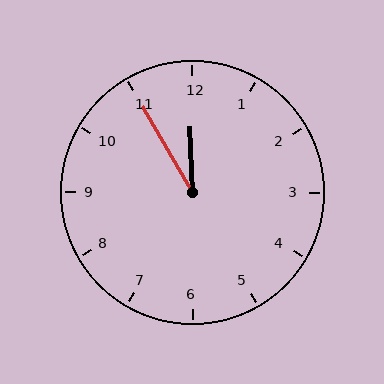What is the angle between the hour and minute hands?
Approximately 28 degrees.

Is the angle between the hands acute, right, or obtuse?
It is acute.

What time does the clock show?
11:55.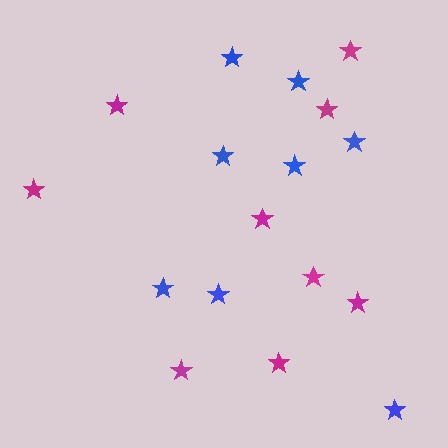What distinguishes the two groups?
There are 2 groups: one group of blue stars (8) and one group of magenta stars (9).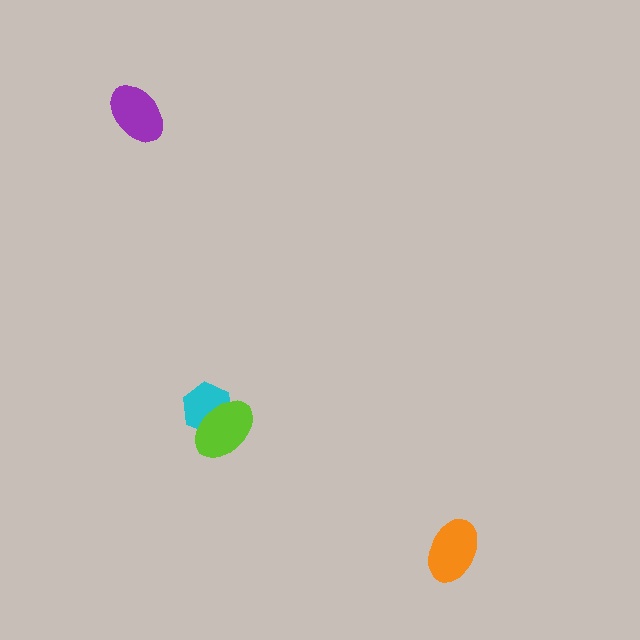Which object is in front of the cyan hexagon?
The lime ellipse is in front of the cyan hexagon.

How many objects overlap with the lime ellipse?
1 object overlaps with the lime ellipse.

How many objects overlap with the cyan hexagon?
1 object overlaps with the cyan hexagon.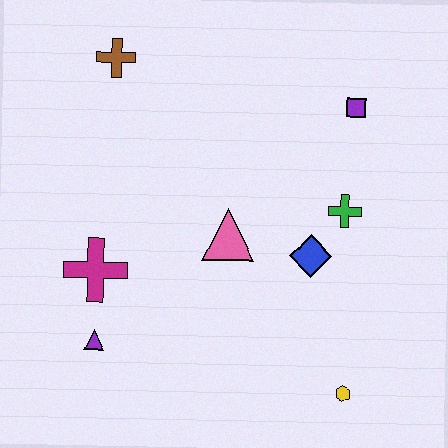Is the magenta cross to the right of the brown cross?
No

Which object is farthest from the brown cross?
The yellow hexagon is farthest from the brown cross.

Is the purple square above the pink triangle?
Yes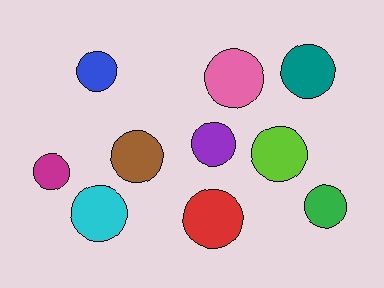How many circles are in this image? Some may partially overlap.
There are 10 circles.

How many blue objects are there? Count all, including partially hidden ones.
There is 1 blue object.